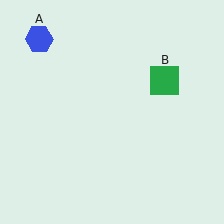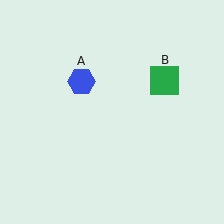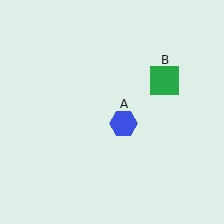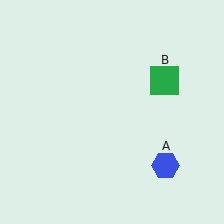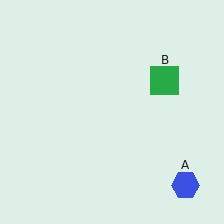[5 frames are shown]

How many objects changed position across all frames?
1 object changed position: blue hexagon (object A).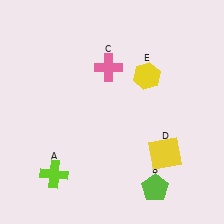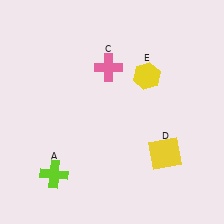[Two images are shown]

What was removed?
The lime pentagon (B) was removed in Image 2.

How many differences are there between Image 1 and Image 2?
There is 1 difference between the two images.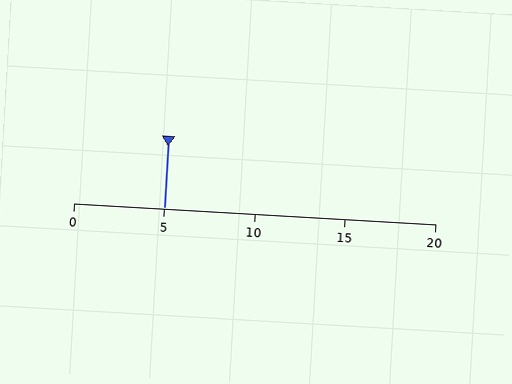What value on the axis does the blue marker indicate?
The marker indicates approximately 5.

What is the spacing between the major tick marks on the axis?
The major ticks are spaced 5 apart.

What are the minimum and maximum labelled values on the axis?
The axis runs from 0 to 20.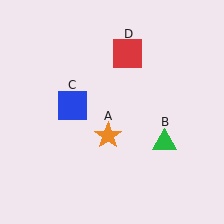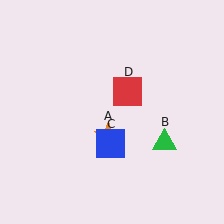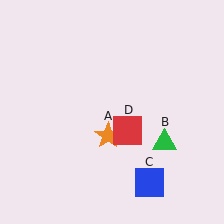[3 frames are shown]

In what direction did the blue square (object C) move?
The blue square (object C) moved down and to the right.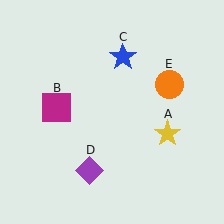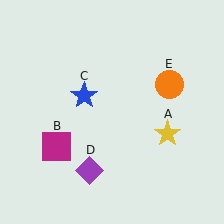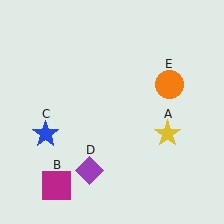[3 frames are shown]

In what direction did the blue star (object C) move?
The blue star (object C) moved down and to the left.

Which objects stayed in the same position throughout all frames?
Yellow star (object A) and purple diamond (object D) and orange circle (object E) remained stationary.